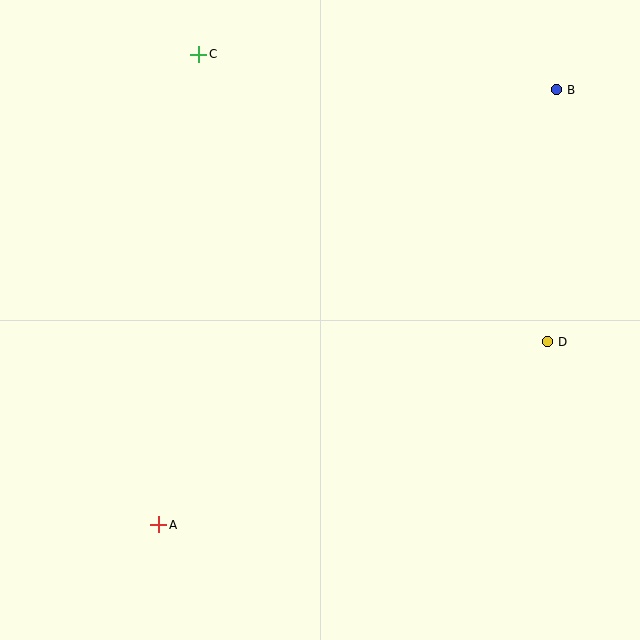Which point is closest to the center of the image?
Point D at (548, 342) is closest to the center.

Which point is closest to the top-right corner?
Point B is closest to the top-right corner.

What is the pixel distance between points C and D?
The distance between C and D is 452 pixels.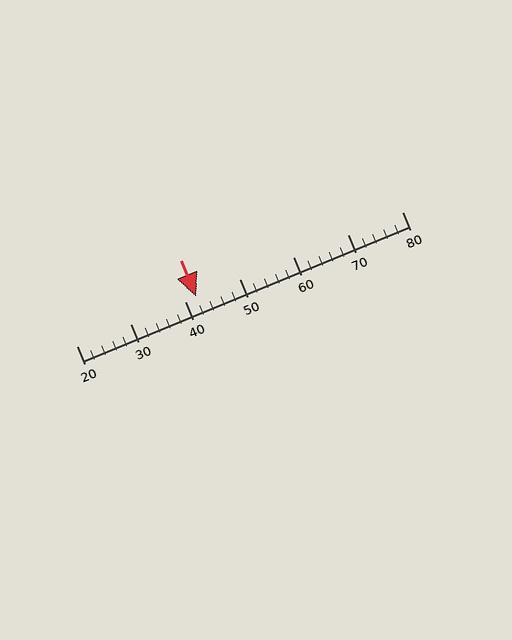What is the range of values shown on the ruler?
The ruler shows values from 20 to 80.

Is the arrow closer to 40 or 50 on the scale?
The arrow is closer to 40.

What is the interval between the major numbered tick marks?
The major tick marks are spaced 10 units apart.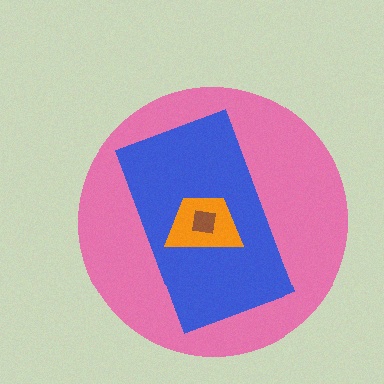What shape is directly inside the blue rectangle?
The orange trapezoid.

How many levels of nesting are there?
4.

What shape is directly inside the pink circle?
The blue rectangle.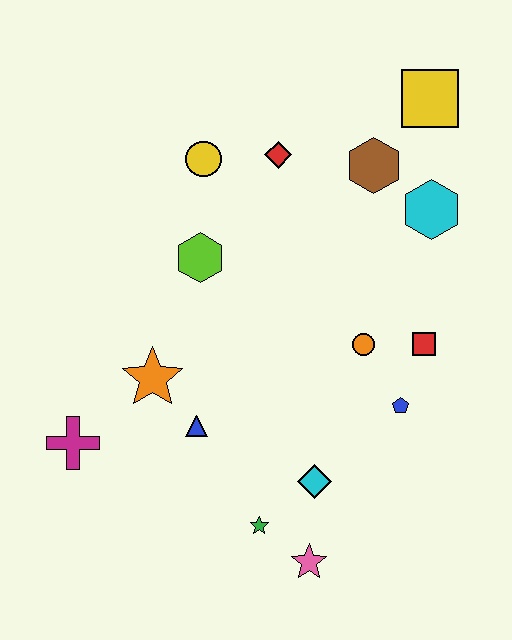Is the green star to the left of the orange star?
No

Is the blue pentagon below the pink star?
No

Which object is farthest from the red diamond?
The pink star is farthest from the red diamond.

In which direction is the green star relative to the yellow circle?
The green star is below the yellow circle.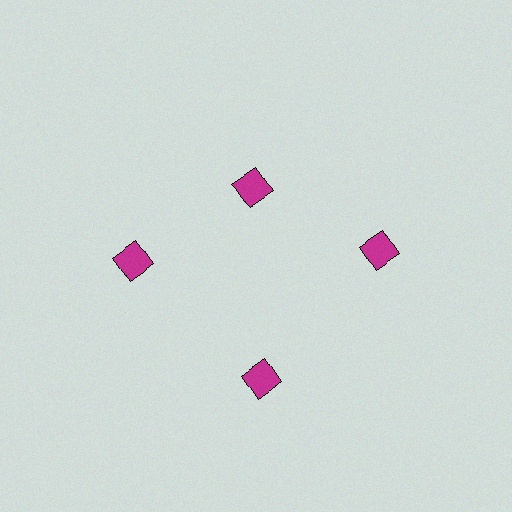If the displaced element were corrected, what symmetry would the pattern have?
It would have 4-fold rotational symmetry — the pattern would map onto itself every 90 degrees.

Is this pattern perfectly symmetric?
No. The 4 magenta diamonds are arranged in a ring, but one element near the 12 o'clock position is pulled inward toward the center, breaking the 4-fold rotational symmetry.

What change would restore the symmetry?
The symmetry would be restored by moving it outward, back onto the ring so that all 4 diamonds sit at equal angles and equal distance from the center.